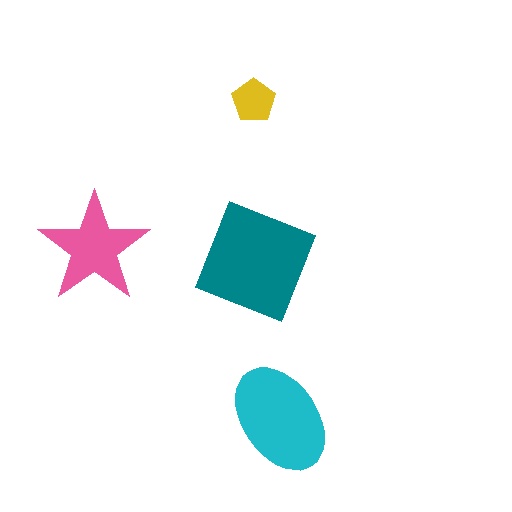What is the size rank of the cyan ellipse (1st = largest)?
2nd.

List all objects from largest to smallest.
The teal square, the cyan ellipse, the pink star, the yellow pentagon.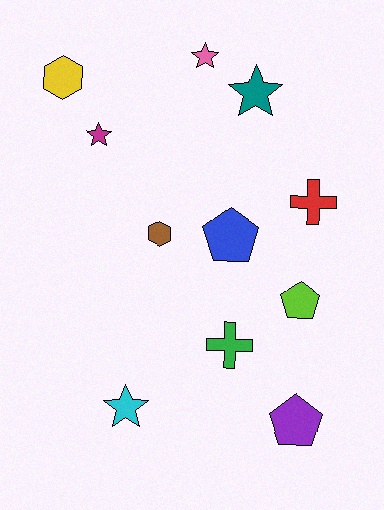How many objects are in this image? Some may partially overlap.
There are 11 objects.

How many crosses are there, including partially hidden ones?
There are 2 crosses.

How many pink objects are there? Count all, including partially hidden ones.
There is 1 pink object.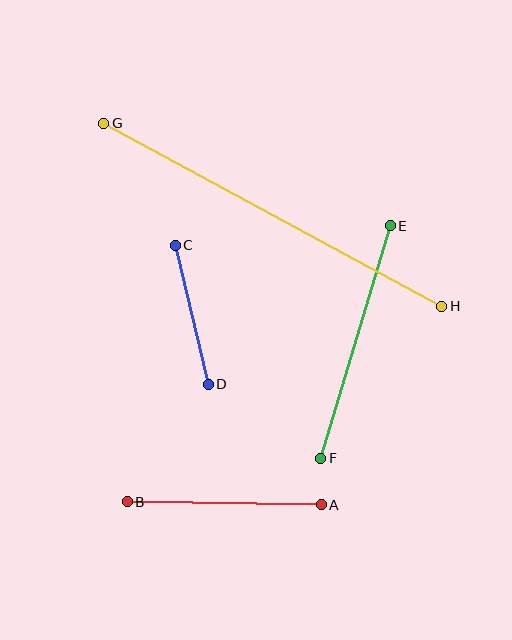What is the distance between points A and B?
The distance is approximately 194 pixels.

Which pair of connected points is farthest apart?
Points G and H are farthest apart.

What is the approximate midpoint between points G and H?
The midpoint is at approximately (273, 215) pixels.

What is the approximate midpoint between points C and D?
The midpoint is at approximately (192, 315) pixels.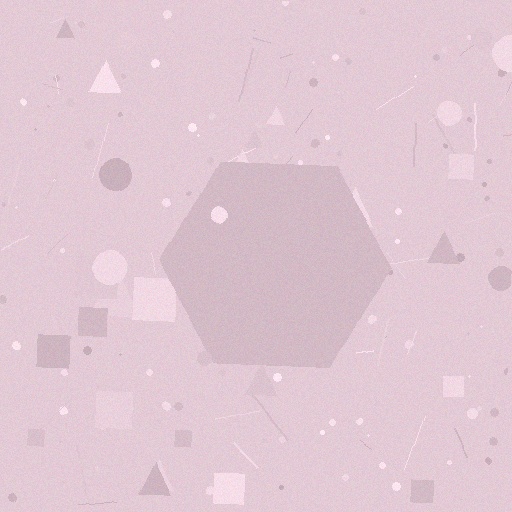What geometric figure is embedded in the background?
A hexagon is embedded in the background.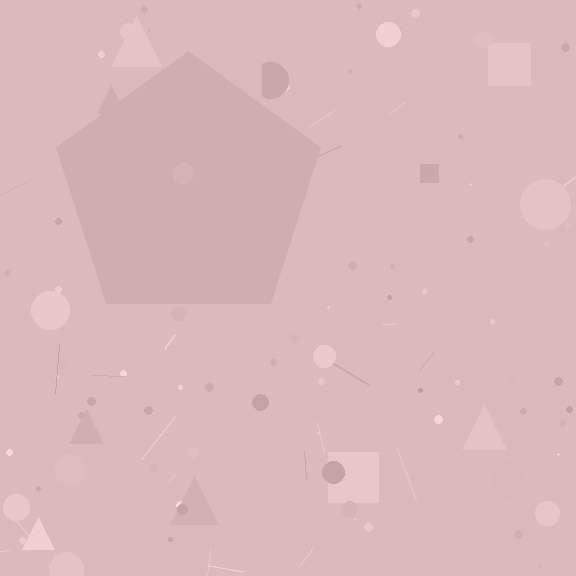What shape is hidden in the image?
A pentagon is hidden in the image.